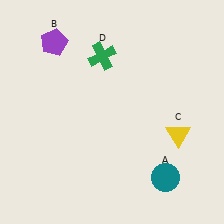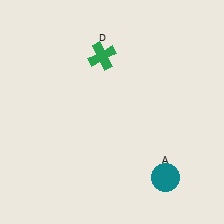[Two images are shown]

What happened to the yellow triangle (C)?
The yellow triangle (C) was removed in Image 2. It was in the bottom-right area of Image 1.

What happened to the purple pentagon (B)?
The purple pentagon (B) was removed in Image 2. It was in the top-left area of Image 1.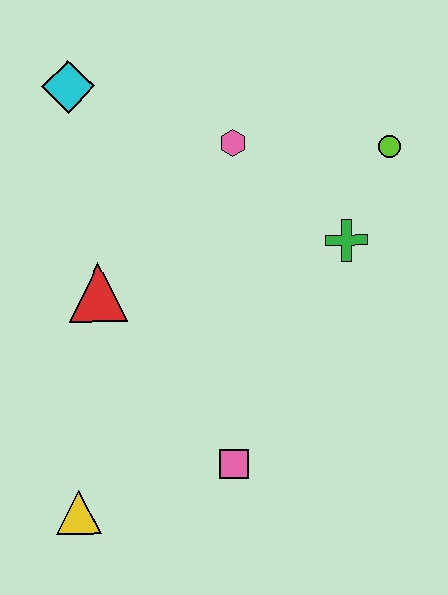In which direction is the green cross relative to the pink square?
The green cross is above the pink square.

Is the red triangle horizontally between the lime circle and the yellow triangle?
Yes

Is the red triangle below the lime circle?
Yes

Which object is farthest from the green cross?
The yellow triangle is farthest from the green cross.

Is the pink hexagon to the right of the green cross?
No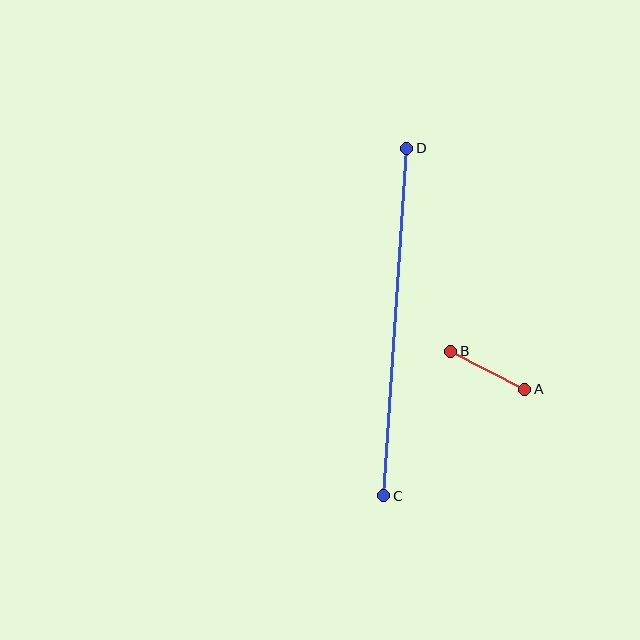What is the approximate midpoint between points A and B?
The midpoint is at approximately (488, 370) pixels.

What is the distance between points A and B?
The distance is approximately 83 pixels.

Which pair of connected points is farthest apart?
Points C and D are farthest apart.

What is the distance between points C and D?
The distance is approximately 349 pixels.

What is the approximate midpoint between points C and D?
The midpoint is at approximately (395, 322) pixels.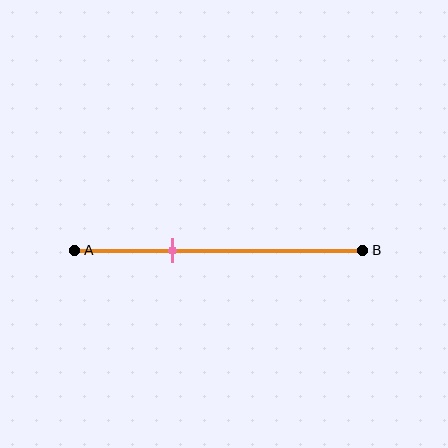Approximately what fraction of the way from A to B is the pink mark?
The pink mark is approximately 35% of the way from A to B.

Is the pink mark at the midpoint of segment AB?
No, the mark is at about 35% from A, not at the 50% midpoint.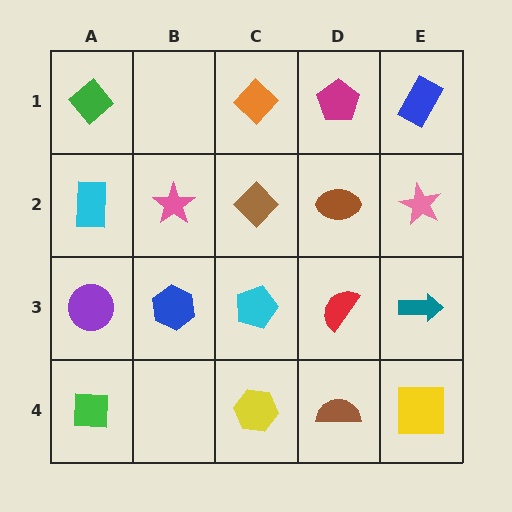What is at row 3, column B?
A blue hexagon.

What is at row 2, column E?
A pink star.